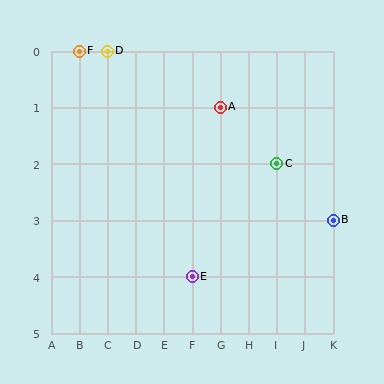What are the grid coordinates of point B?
Point B is at grid coordinates (K, 3).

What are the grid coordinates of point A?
Point A is at grid coordinates (G, 1).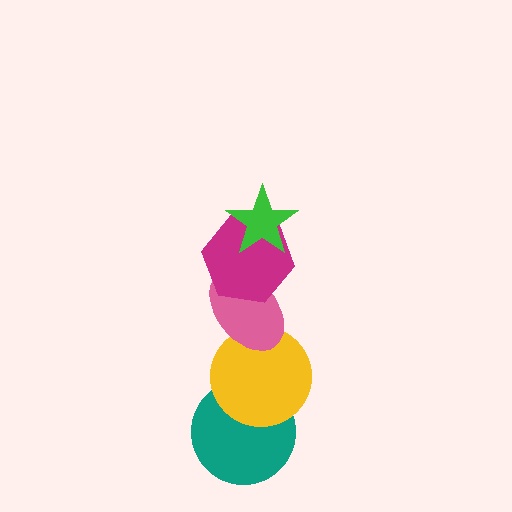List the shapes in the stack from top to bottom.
From top to bottom: the green star, the magenta hexagon, the pink ellipse, the yellow circle, the teal circle.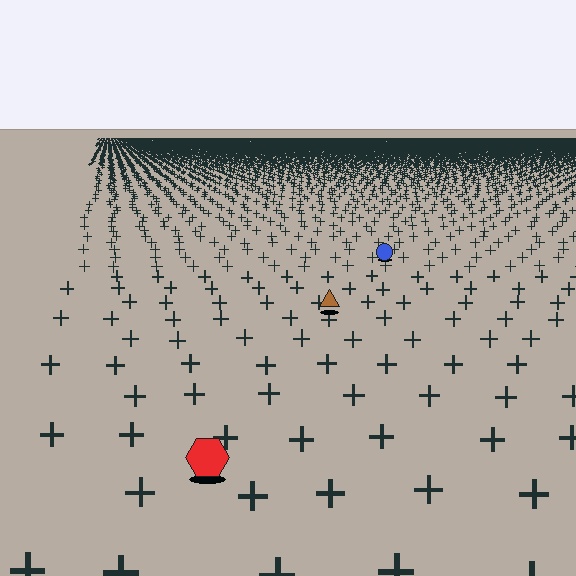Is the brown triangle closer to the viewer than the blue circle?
Yes. The brown triangle is closer — you can tell from the texture gradient: the ground texture is coarser near it.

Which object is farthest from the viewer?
The blue circle is farthest from the viewer. It appears smaller and the ground texture around it is denser.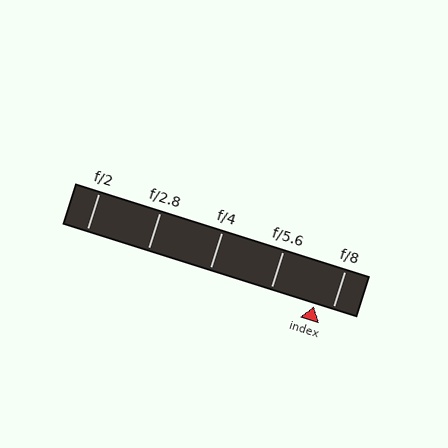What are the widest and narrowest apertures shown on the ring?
The widest aperture shown is f/2 and the narrowest is f/8.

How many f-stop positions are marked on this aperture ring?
There are 5 f-stop positions marked.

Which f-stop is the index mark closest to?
The index mark is closest to f/8.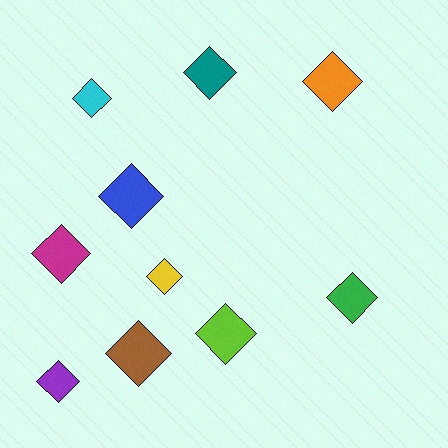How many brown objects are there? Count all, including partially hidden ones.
There is 1 brown object.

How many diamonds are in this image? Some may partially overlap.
There are 10 diamonds.